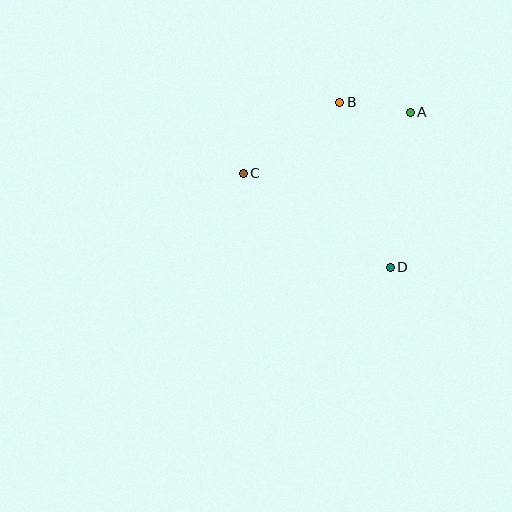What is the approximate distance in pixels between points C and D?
The distance between C and D is approximately 175 pixels.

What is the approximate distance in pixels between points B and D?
The distance between B and D is approximately 172 pixels.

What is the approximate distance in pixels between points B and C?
The distance between B and C is approximately 120 pixels.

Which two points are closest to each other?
Points A and B are closest to each other.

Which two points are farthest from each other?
Points A and C are farthest from each other.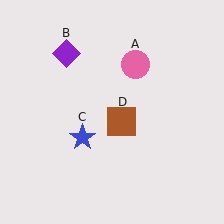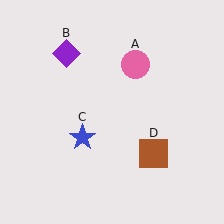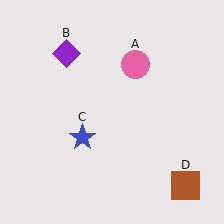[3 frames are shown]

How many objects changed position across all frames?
1 object changed position: brown square (object D).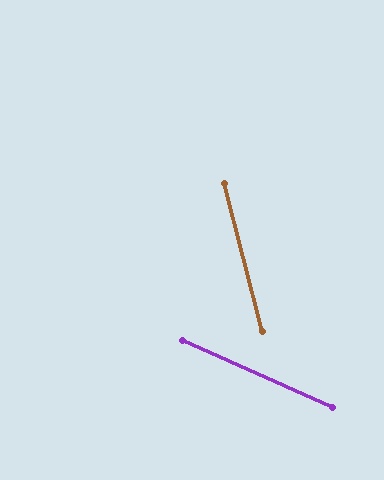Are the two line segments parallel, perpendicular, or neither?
Neither parallel nor perpendicular — they differ by about 52°.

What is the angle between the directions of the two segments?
Approximately 52 degrees.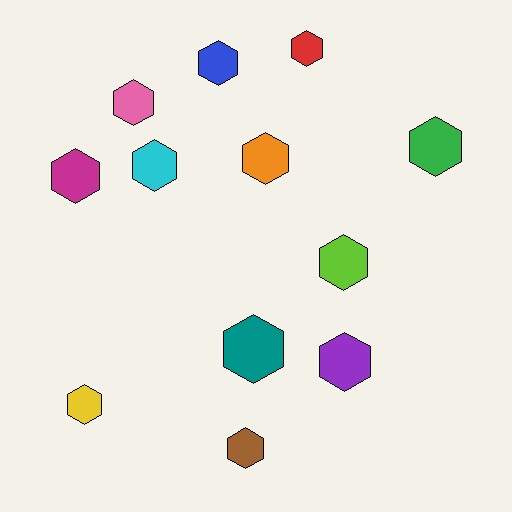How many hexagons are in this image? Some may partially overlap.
There are 12 hexagons.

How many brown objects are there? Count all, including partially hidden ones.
There is 1 brown object.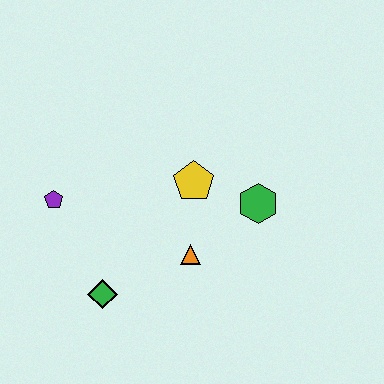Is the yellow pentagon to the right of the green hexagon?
No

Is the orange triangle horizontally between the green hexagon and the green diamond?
Yes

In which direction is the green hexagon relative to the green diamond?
The green hexagon is to the right of the green diamond.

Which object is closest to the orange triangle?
The yellow pentagon is closest to the orange triangle.